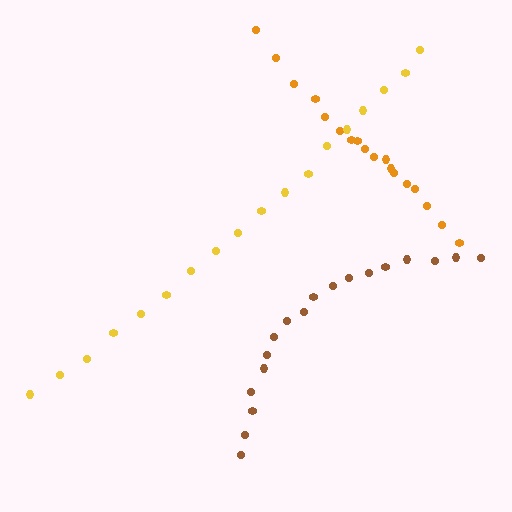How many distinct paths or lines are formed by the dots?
There are 3 distinct paths.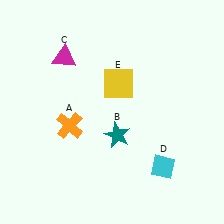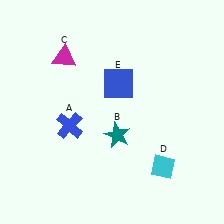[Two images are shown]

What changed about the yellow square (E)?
In Image 1, E is yellow. In Image 2, it changed to blue.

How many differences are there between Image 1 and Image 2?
There are 2 differences between the two images.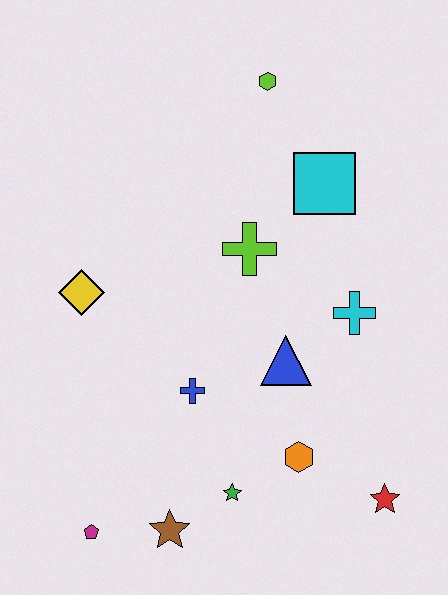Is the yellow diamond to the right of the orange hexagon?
No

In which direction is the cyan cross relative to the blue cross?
The cyan cross is to the right of the blue cross.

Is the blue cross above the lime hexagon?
No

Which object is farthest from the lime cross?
The magenta pentagon is farthest from the lime cross.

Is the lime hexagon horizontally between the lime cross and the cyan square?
Yes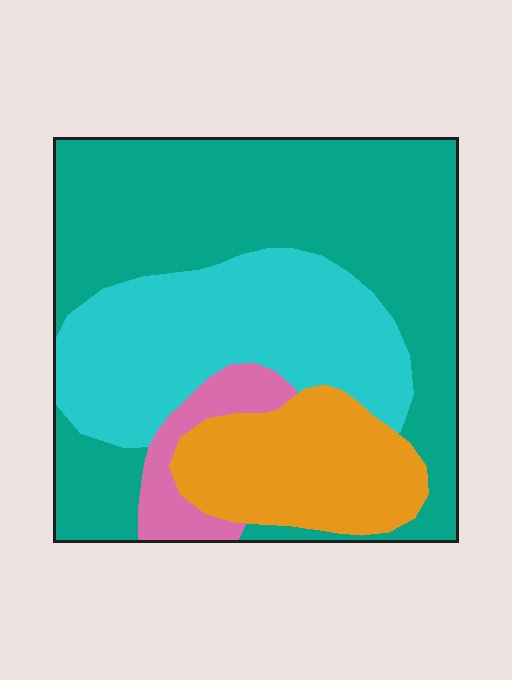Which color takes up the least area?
Pink, at roughly 5%.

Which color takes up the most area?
Teal, at roughly 50%.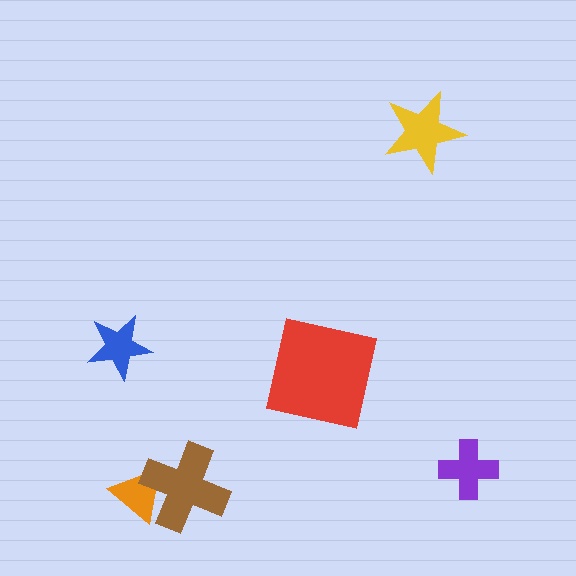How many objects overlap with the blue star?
0 objects overlap with the blue star.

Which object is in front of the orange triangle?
The brown cross is in front of the orange triangle.